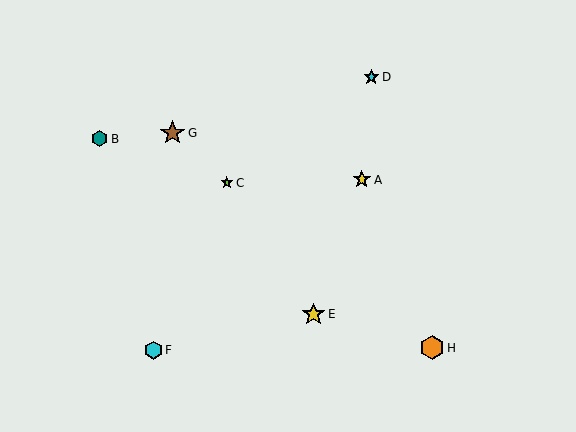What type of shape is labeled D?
Shape D is a cyan star.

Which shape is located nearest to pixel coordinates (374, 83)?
The cyan star (labeled D) at (371, 77) is nearest to that location.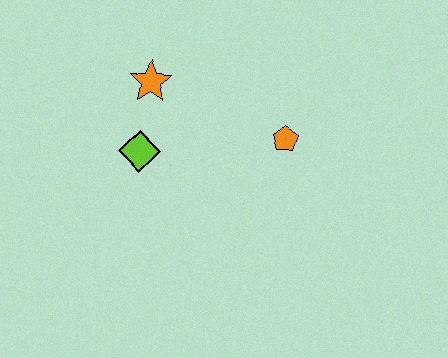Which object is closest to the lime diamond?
The orange star is closest to the lime diamond.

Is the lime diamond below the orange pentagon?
Yes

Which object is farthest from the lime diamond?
The orange pentagon is farthest from the lime diamond.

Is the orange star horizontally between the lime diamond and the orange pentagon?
Yes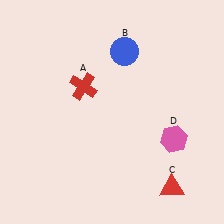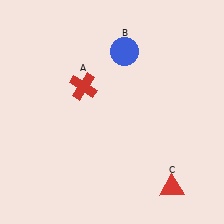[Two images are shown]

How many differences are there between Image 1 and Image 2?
There is 1 difference between the two images.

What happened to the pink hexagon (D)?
The pink hexagon (D) was removed in Image 2. It was in the bottom-right area of Image 1.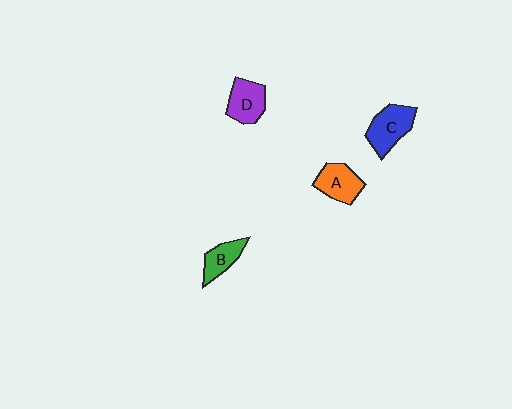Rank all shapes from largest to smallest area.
From largest to smallest: C (blue), D (purple), A (orange), B (green).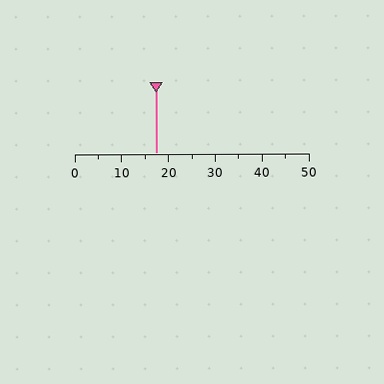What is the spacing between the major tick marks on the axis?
The major ticks are spaced 10 apart.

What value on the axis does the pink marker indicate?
The marker indicates approximately 17.5.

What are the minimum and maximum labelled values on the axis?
The axis runs from 0 to 50.